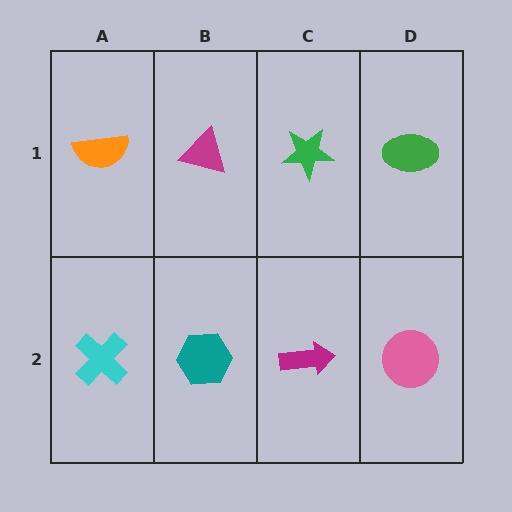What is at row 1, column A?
An orange semicircle.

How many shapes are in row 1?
4 shapes.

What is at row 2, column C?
A magenta arrow.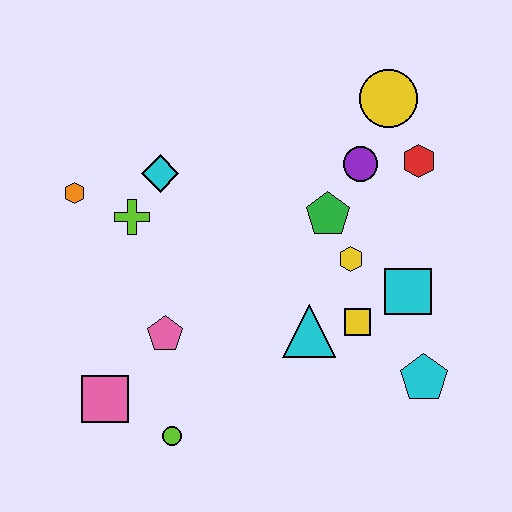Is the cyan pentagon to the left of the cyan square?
No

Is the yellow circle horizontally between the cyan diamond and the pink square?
No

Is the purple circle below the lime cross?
No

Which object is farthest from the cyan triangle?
The orange hexagon is farthest from the cyan triangle.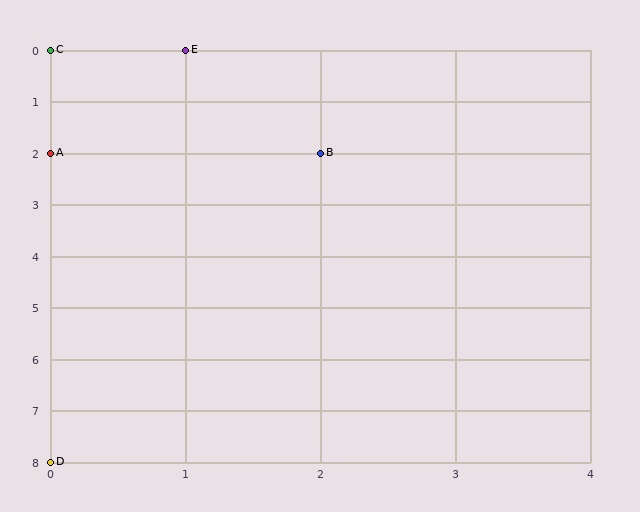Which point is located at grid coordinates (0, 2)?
Point A is at (0, 2).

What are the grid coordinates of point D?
Point D is at grid coordinates (0, 8).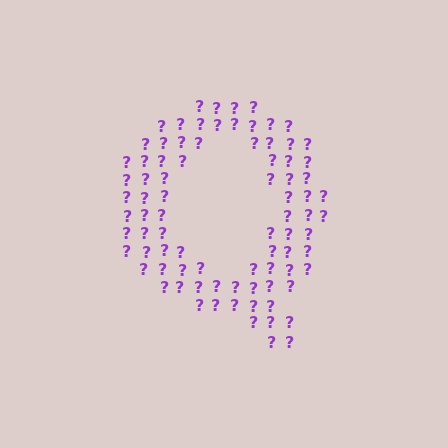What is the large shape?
The large shape is the letter Q.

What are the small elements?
The small elements are question marks.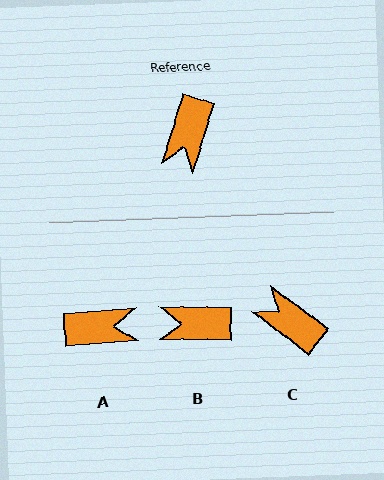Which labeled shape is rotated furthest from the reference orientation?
A, about 111 degrees away.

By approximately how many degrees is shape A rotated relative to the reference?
Approximately 111 degrees counter-clockwise.